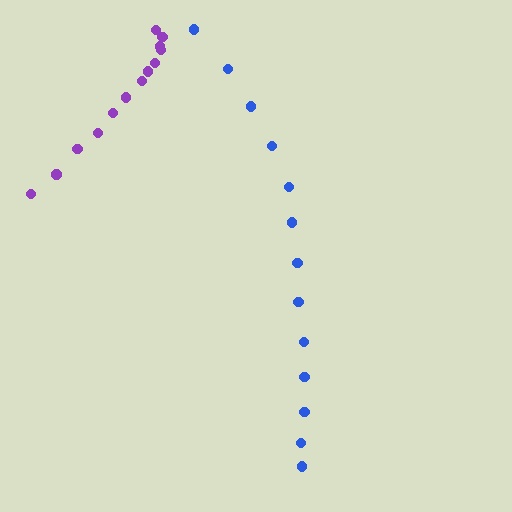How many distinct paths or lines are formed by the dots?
There are 2 distinct paths.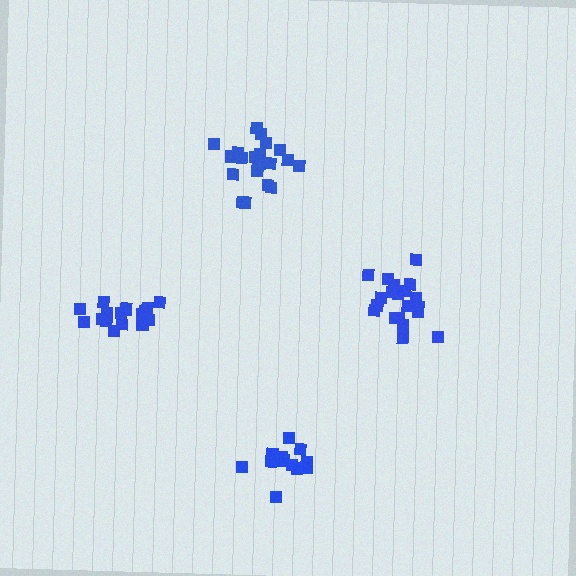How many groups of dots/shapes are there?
There are 4 groups.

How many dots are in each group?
Group 1: 21 dots, Group 2: 20 dots, Group 3: 17 dots, Group 4: 17 dots (75 total).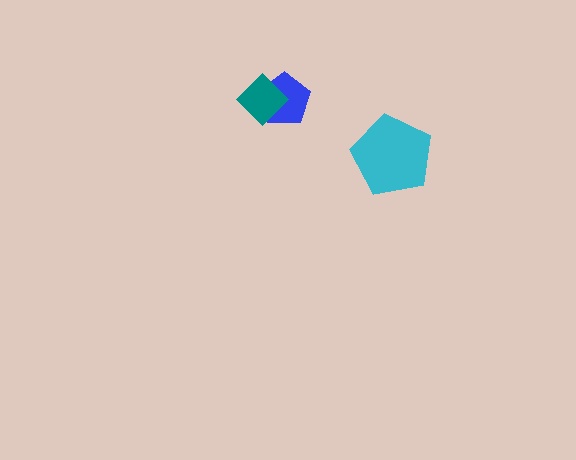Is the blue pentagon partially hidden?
Yes, it is partially covered by another shape.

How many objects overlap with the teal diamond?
1 object overlaps with the teal diamond.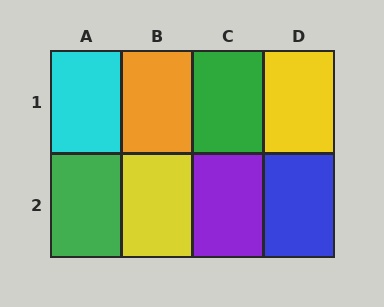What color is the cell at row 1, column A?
Cyan.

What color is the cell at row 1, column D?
Yellow.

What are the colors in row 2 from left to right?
Green, yellow, purple, blue.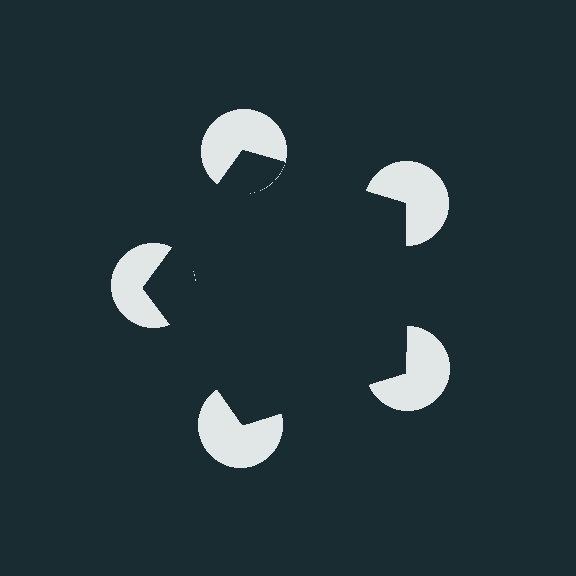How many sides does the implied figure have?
5 sides.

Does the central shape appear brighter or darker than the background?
It typically appears slightly darker than the background, even though no actual brightness change is drawn.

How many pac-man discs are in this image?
There are 5 — one at each vertex of the illusory pentagon.